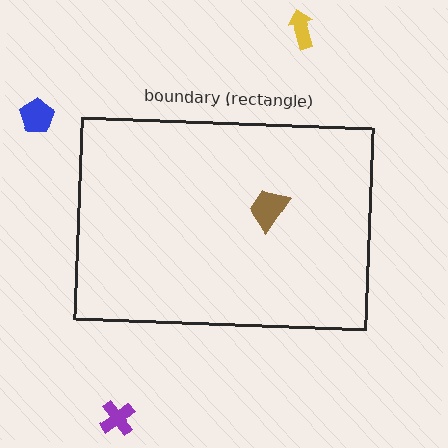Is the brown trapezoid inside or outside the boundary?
Inside.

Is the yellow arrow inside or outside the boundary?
Outside.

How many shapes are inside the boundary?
1 inside, 3 outside.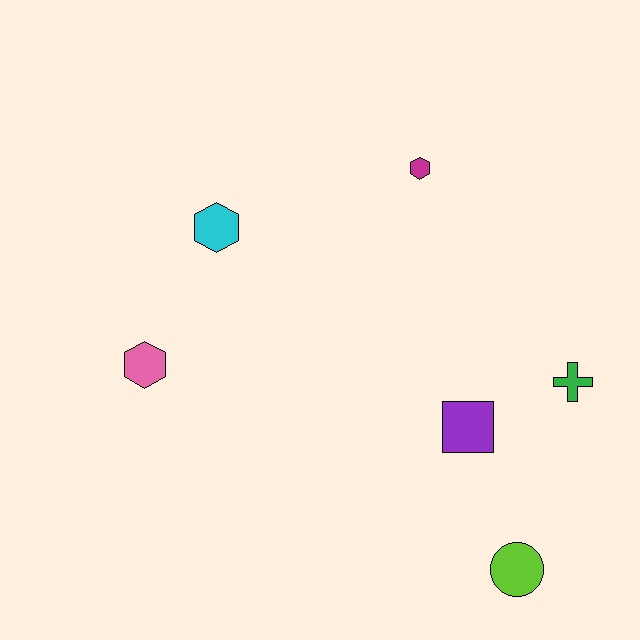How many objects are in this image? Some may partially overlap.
There are 6 objects.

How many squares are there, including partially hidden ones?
There is 1 square.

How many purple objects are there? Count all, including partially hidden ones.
There is 1 purple object.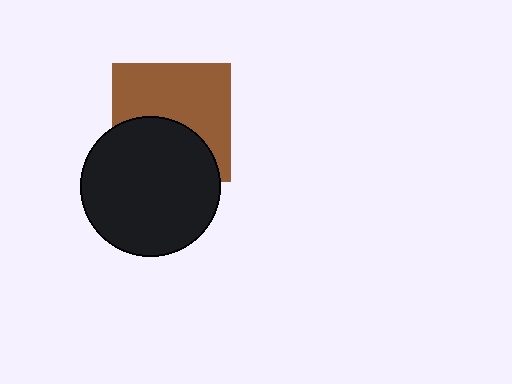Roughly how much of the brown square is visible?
About half of it is visible (roughly 58%).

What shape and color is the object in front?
The object in front is a black circle.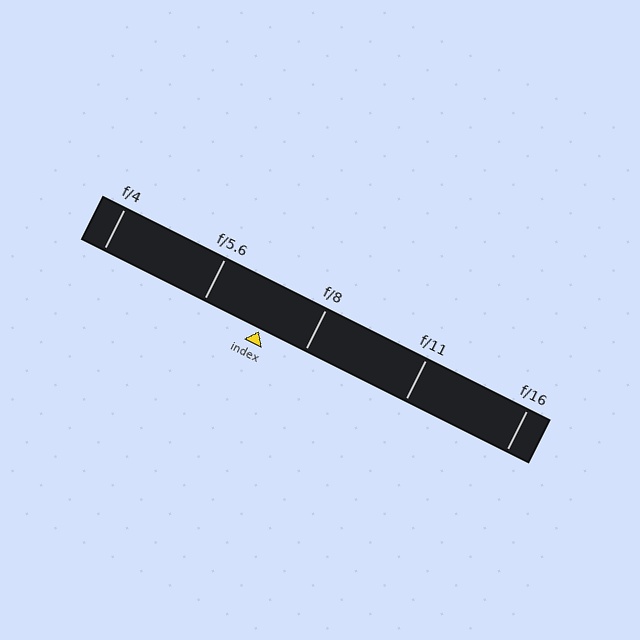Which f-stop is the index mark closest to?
The index mark is closest to f/8.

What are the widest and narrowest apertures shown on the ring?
The widest aperture shown is f/4 and the narrowest is f/16.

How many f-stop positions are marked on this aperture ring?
There are 5 f-stop positions marked.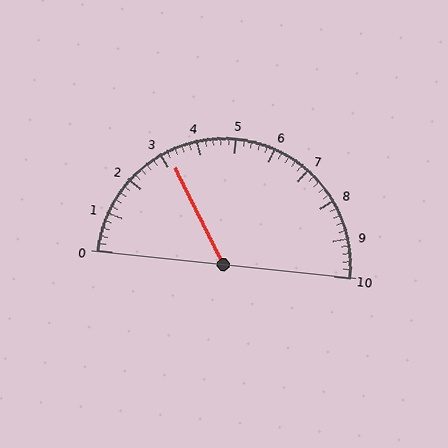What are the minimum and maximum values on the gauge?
The gauge ranges from 0 to 10.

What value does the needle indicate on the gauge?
The needle indicates approximately 3.2.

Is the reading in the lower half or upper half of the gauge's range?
The reading is in the lower half of the range (0 to 10).